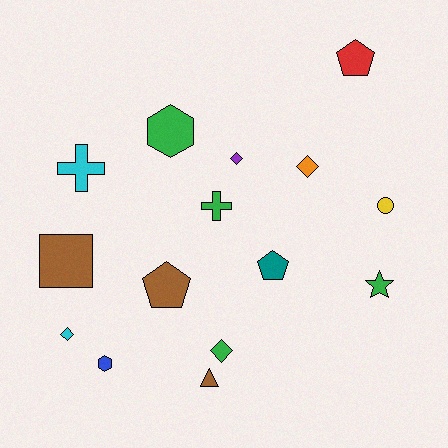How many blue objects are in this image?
There is 1 blue object.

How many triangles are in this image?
There is 1 triangle.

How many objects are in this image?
There are 15 objects.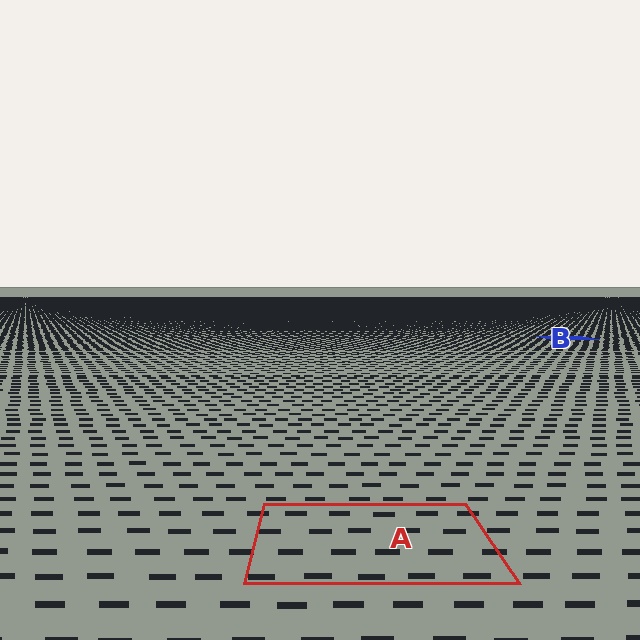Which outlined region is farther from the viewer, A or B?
Region B is farther from the viewer — the texture elements inside it appear smaller and more densely packed.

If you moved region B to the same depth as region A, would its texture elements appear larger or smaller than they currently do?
They would appear larger. At a closer depth, the same texture elements are projected at a bigger on-screen size.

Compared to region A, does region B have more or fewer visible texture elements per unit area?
Region B has more texture elements per unit area — they are packed more densely because it is farther away.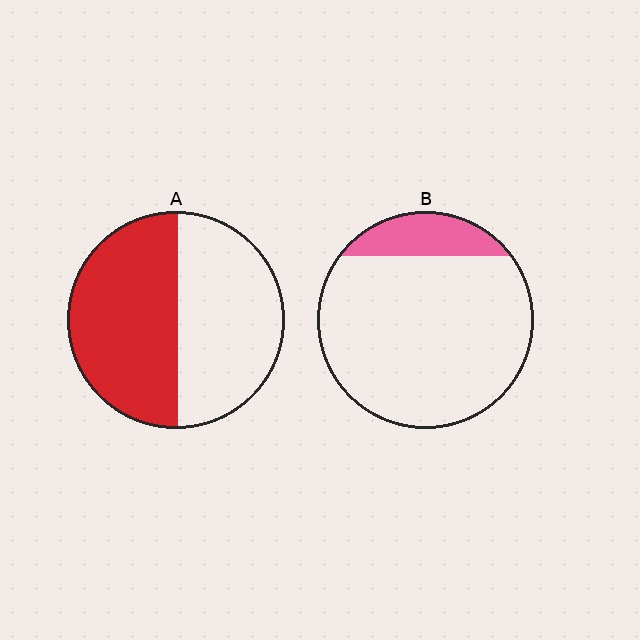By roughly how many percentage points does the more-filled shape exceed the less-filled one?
By roughly 35 percentage points (A over B).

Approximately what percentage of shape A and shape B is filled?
A is approximately 50% and B is approximately 15%.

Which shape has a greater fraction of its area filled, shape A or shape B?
Shape A.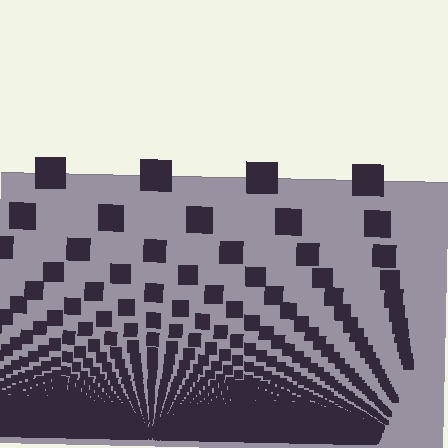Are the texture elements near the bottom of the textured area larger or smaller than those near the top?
Smaller. The gradient is inverted — elements near the bottom are smaller and denser.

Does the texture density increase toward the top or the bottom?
Density increases toward the bottom.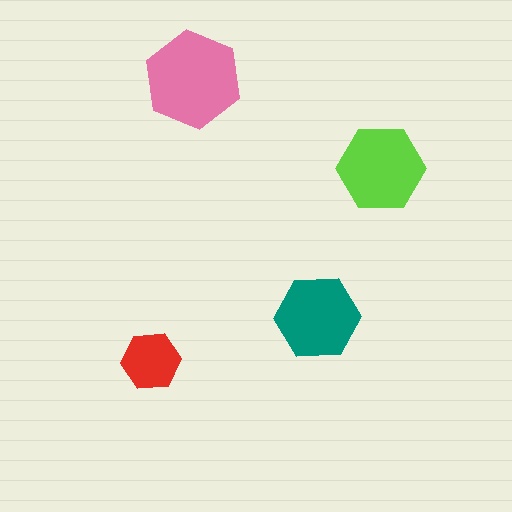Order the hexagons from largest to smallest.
the pink one, the lime one, the teal one, the red one.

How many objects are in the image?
There are 4 objects in the image.